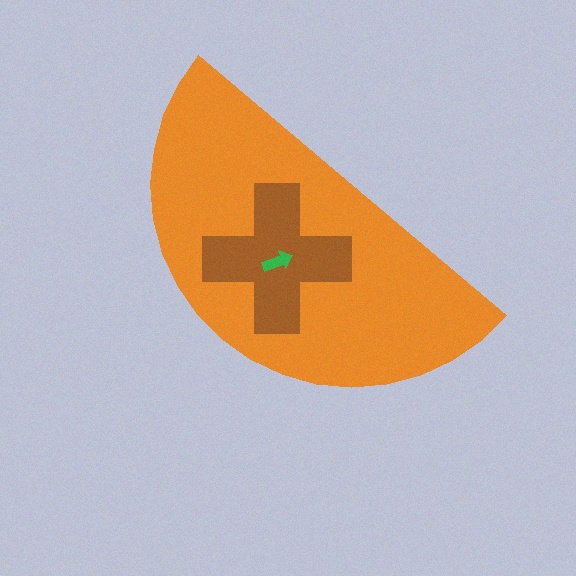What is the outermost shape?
The orange semicircle.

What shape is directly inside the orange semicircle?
The brown cross.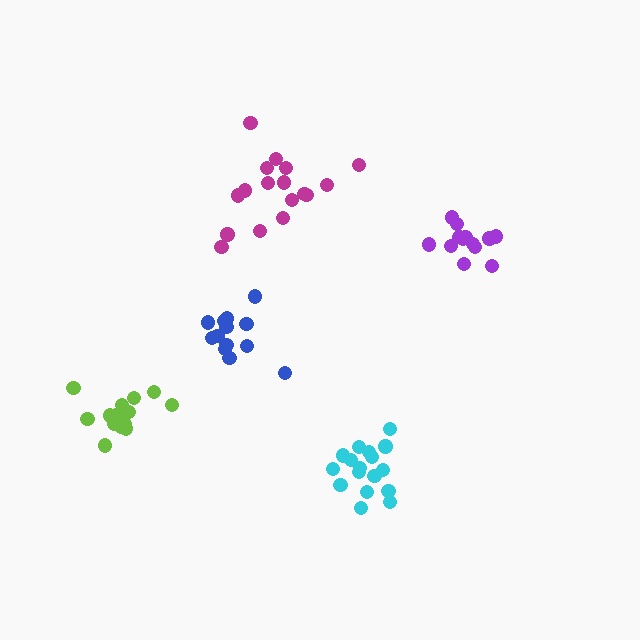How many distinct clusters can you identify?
There are 5 distinct clusters.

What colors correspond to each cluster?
The clusters are colored: lime, blue, cyan, magenta, purple.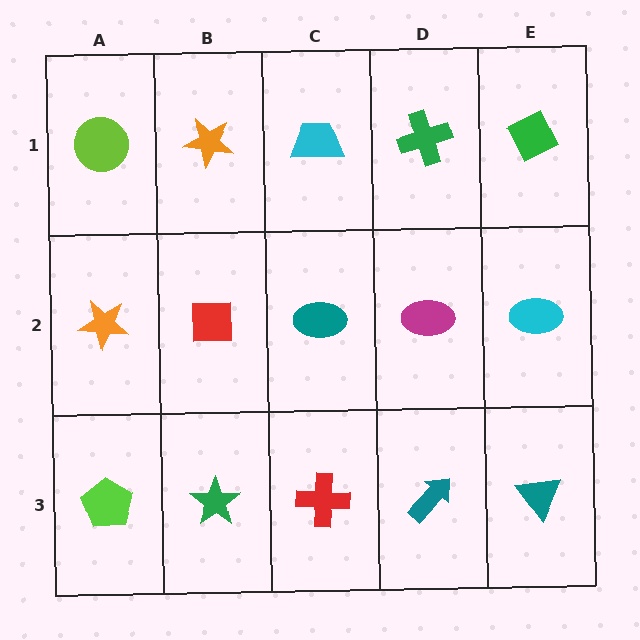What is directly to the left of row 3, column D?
A red cross.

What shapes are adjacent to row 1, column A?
An orange star (row 2, column A), an orange star (row 1, column B).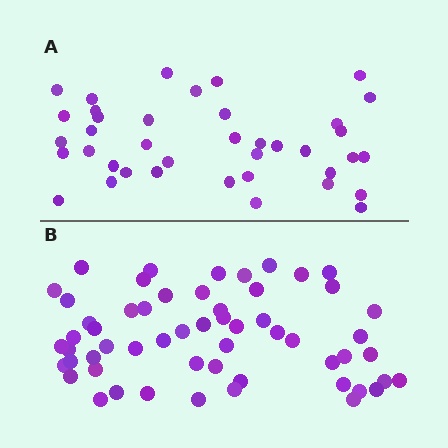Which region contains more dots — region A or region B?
Region B (the bottom region) has more dots.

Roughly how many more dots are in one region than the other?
Region B has approximately 20 more dots than region A.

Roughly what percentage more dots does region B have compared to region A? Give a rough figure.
About 45% more.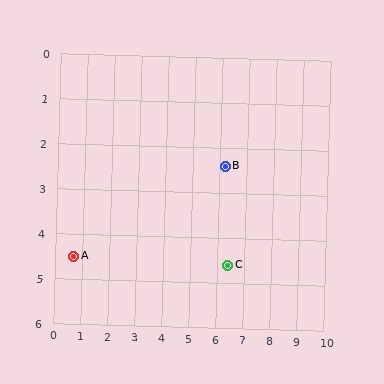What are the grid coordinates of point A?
Point A is at approximately (0.7, 4.5).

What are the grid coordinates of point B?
Point B is at approximately (6.2, 2.4).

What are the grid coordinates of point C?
Point C is at approximately (6.4, 4.6).